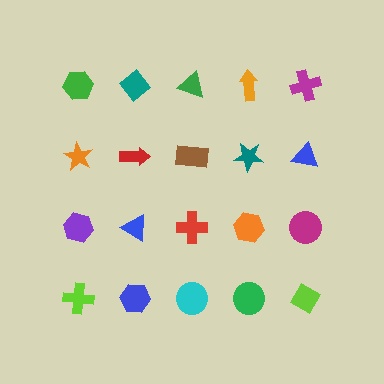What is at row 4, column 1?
A lime cross.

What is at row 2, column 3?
A brown rectangle.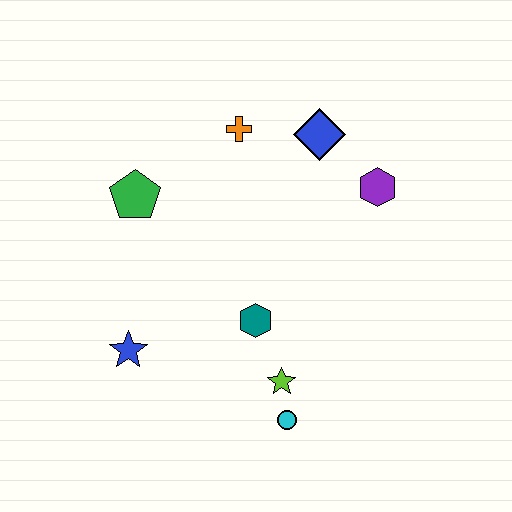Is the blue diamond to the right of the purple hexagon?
No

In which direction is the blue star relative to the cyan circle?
The blue star is to the left of the cyan circle.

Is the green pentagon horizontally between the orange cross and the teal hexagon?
No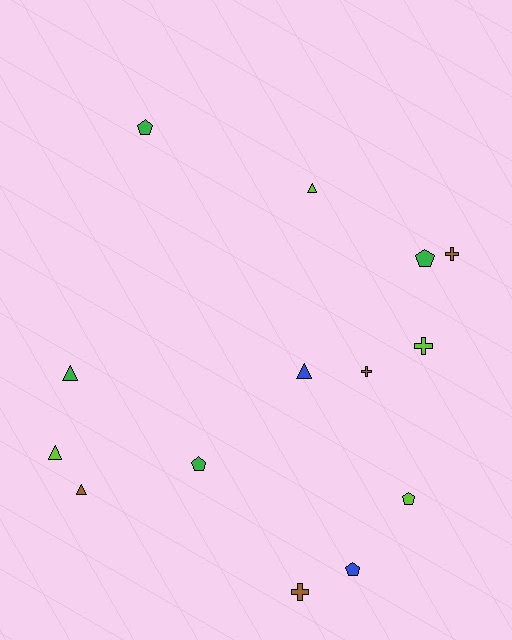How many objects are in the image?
There are 14 objects.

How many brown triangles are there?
There is 1 brown triangle.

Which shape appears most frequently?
Pentagon, with 5 objects.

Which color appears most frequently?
Brown, with 4 objects.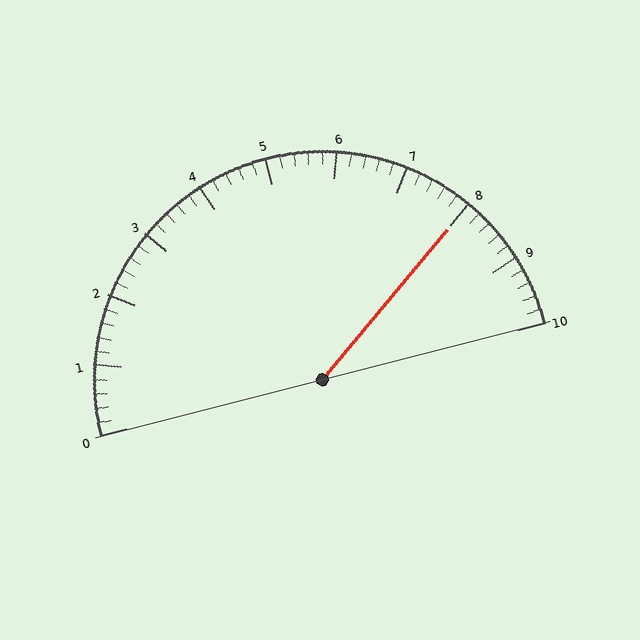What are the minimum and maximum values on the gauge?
The gauge ranges from 0 to 10.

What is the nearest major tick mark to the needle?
The nearest major tick mark is 8.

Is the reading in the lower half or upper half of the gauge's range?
The reading is in the upper half of the range (0 to 10).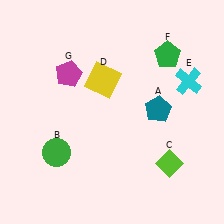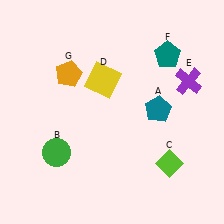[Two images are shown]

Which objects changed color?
E changed from cyan to purple. F changed from green to teal. G changed from magenta to orange.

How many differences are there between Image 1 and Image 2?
There are 3 differences between the two images.